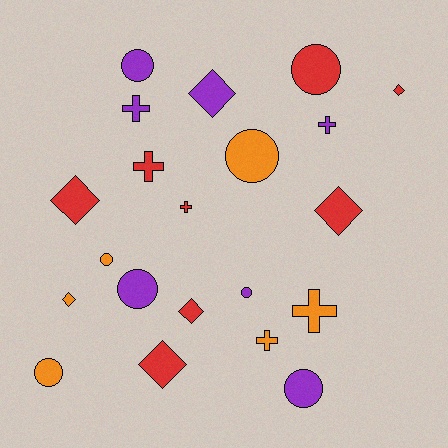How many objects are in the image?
There are 21 objects.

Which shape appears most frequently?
Circle, with 8 objects.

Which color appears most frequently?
Red, with 8 objects.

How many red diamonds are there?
There are 5 red diamonds.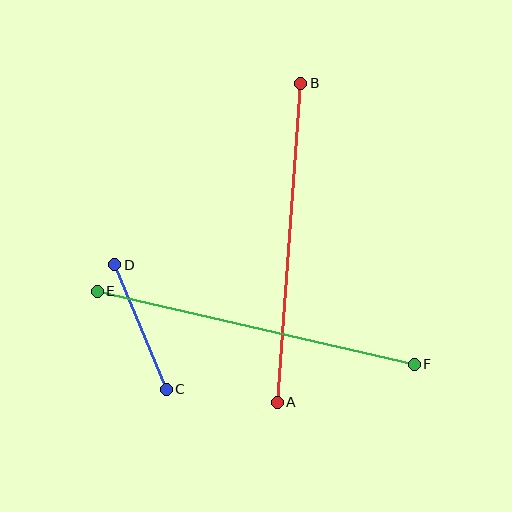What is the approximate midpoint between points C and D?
The midpoint is at approximately (141, 327) pixels.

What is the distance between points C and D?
The distance is approximately 135 pixels.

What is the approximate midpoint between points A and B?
The midpoint is at approximately (289, 243) pixels.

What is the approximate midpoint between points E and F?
The midpoint is at approximately (256, 328) pixels.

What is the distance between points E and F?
The distance is approximately 325 pixels.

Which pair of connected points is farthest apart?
Points E and F are farthest apart.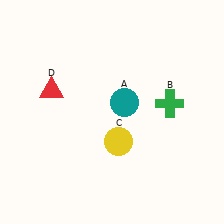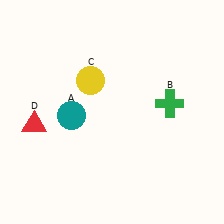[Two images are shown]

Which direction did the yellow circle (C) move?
The yellow circle (C) moved up.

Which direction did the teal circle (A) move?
The teal circle (A) moved left.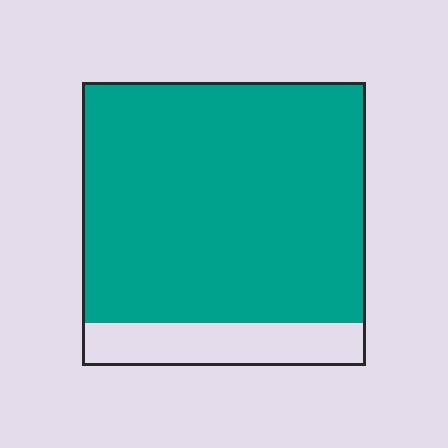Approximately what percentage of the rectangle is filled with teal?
Approximately 85%.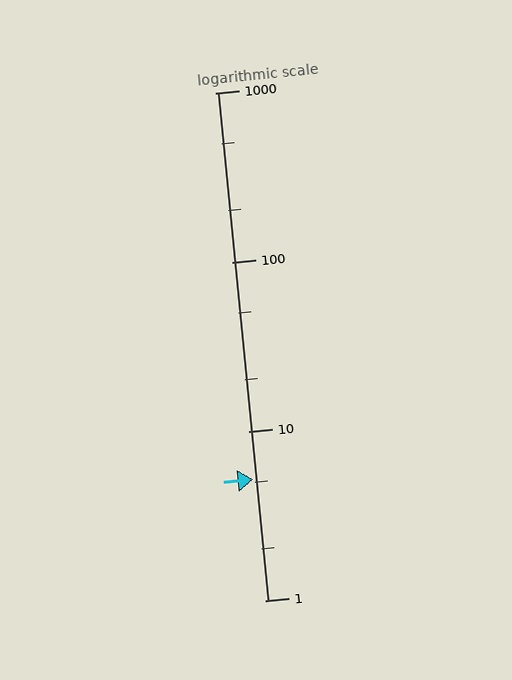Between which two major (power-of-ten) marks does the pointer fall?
The pointer is between 1 and 10.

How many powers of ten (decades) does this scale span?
The scale spans 3 decades, from 1 to 1000.